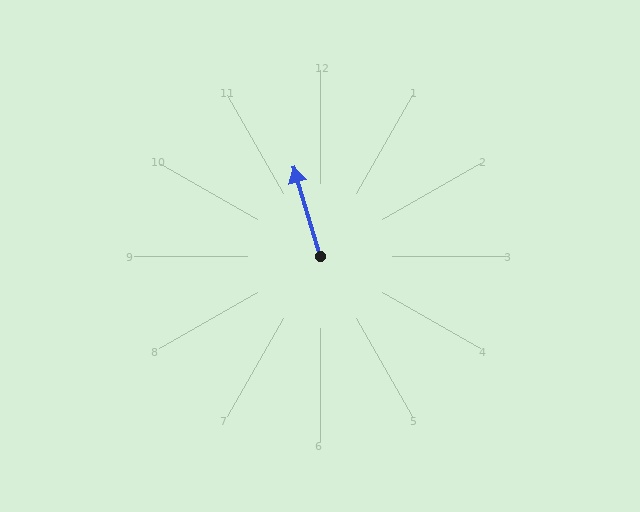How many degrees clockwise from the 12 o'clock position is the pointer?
Approximately 343 degrees.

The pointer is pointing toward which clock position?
Roughly 11 o'clock.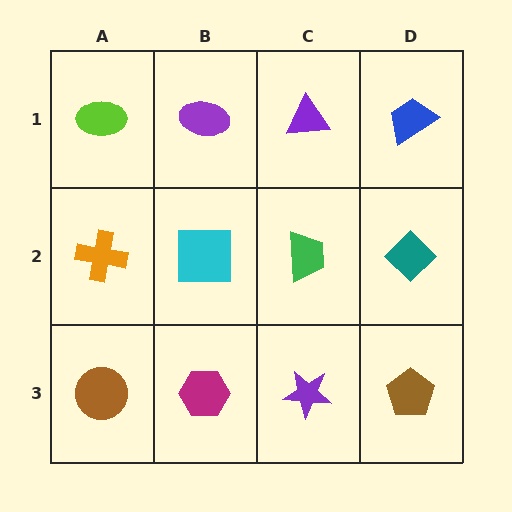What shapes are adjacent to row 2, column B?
A purple ellipse (row 1, column B), a magenta hexagon (row 3, column B), an orange cross (row 2, column A), a green trapezoid (row 2, column C).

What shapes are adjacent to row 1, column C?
A green trapezoid (row 2, column C), a purple ellipse (row 1, column B), a blue trapezoid (row 1, column D).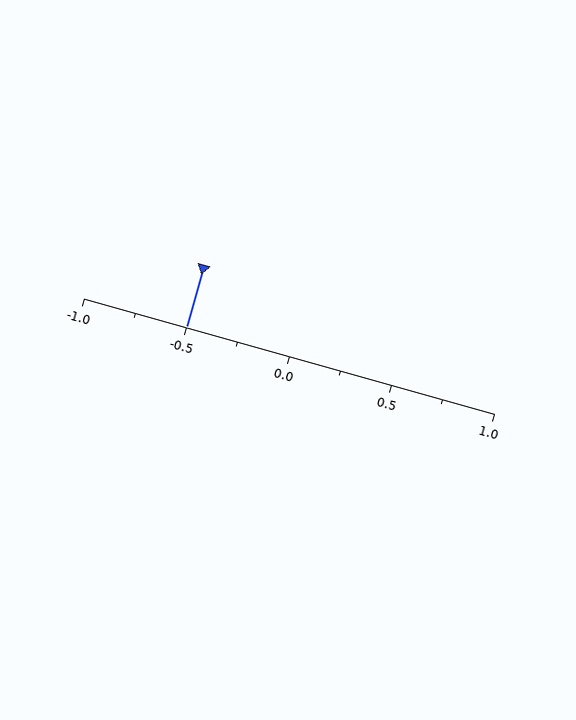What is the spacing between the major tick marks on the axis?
The major ticks are spaced 0.5 apart.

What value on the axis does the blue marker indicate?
The marker indicates approximately -0.5.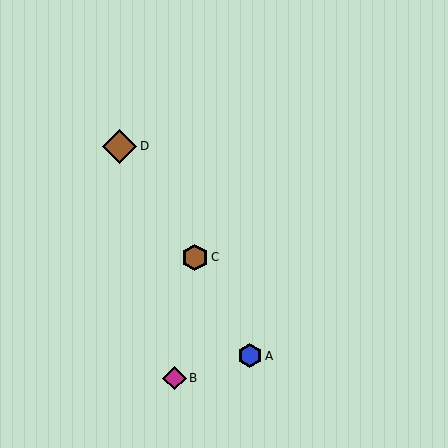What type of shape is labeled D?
Shape D is a brown diamond.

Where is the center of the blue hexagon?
The center of the blue hexagon is at (250, 356).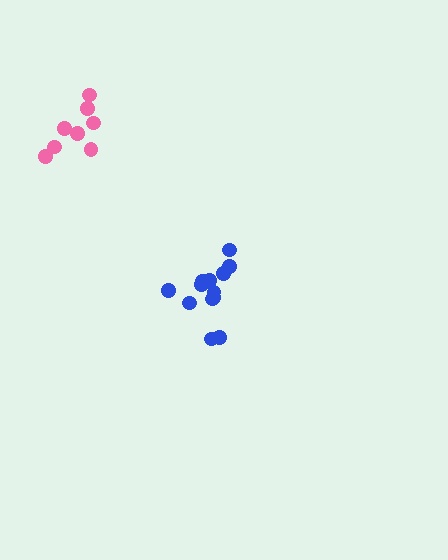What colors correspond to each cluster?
The clusters are colored: pink, blue.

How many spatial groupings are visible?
There are 2 spatial groupings.